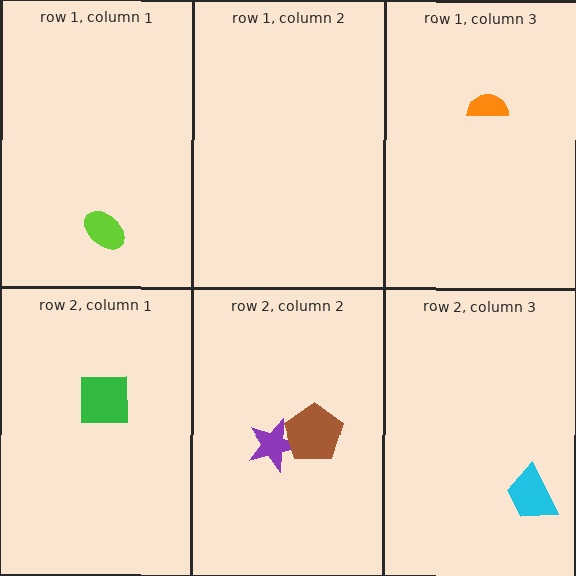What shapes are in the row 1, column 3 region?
The orange semicircle.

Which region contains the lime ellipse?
The row 1, column 1 region.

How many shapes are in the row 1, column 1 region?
1.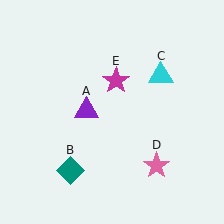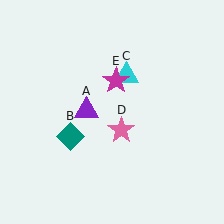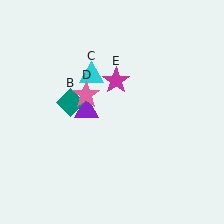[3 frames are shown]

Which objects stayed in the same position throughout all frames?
Purple triangle (object A) and magenta star (object E) remained stationary.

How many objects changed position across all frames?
3 objects changed position: teal diamond (object B), cyan triangle (object C), pink star (object D).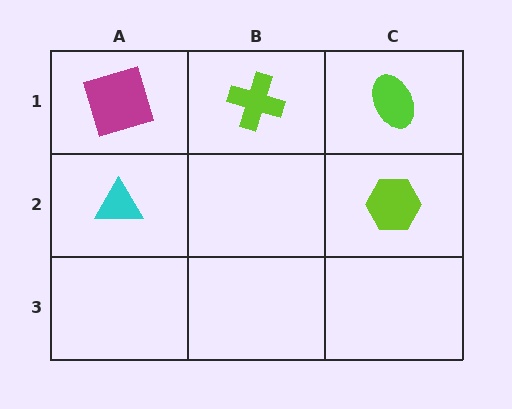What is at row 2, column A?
A cyan triangle.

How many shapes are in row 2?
2 shapes.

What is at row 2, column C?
A lime hexagon.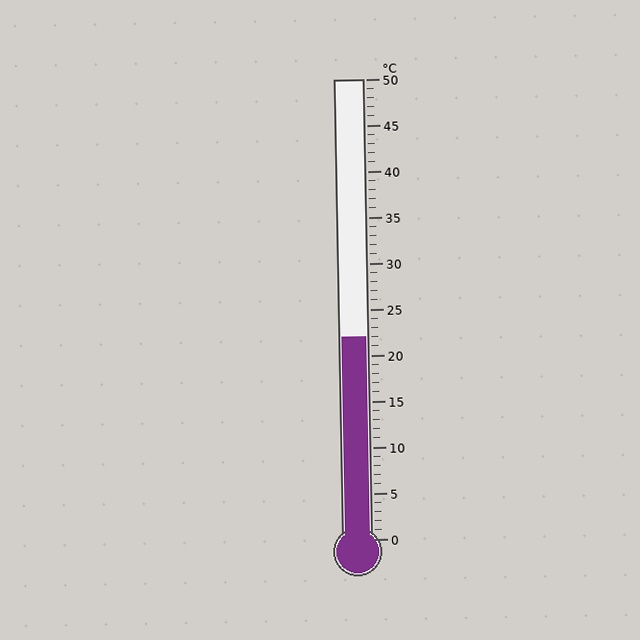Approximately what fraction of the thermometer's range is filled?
The thermometer is filled to approximately 45% of its range.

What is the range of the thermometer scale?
The thermometer scale ranges from 0°C to 50°C.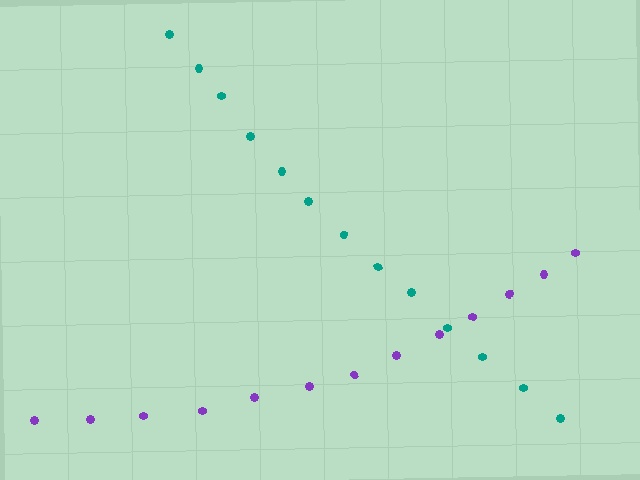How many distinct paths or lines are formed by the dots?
There are 2 distinct paths.